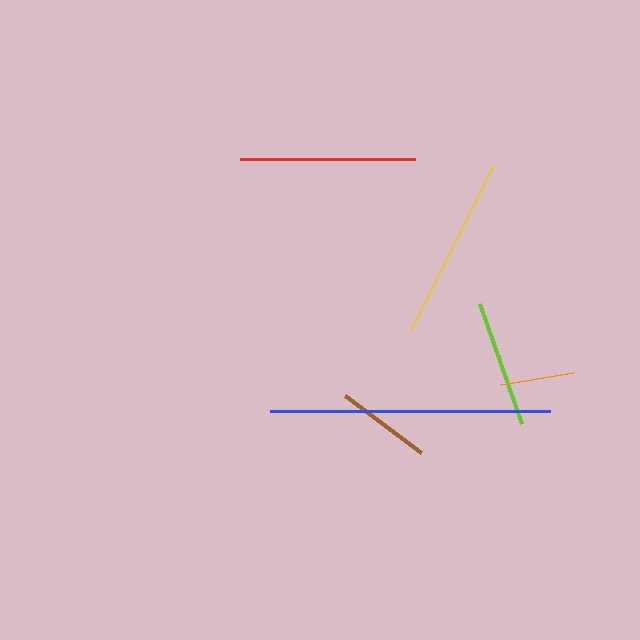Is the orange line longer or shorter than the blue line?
The blue line is longer than the orange line.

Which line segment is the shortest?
The orange line is the shortest at approximately 73 pixels.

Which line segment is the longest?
The blue line is the longest at approximately 279 pixels.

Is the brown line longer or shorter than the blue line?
The blue line is longer than the brown line.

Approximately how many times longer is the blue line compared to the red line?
The blue line is approximately 1.6 times the length of the red line.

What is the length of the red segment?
The red segment is approximately 176 pixels long.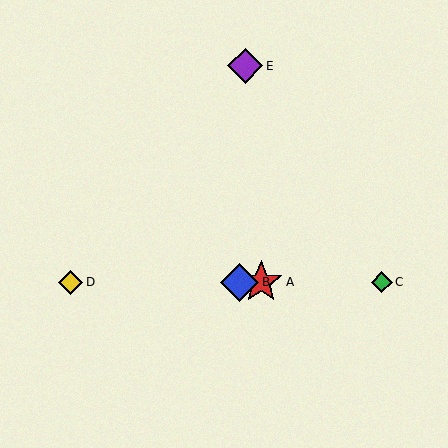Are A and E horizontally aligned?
No, A is at y≈282 and E is at y≈66.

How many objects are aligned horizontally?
4 objects (A, B, C, D) are aligned horizontally.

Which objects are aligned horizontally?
Objects A, B, C, D are aligned horizontally.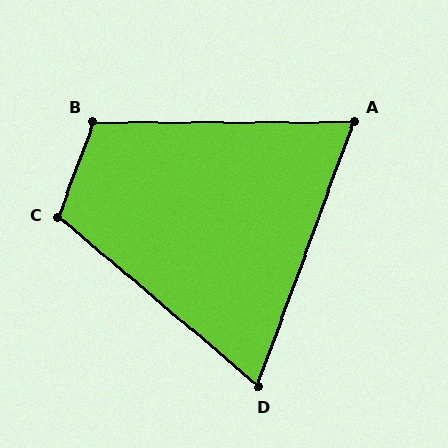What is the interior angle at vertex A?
Approximately 70 degrees (acute).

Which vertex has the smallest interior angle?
D, at approximately 70 degrees.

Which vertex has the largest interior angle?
B, at approximately 110 degrees.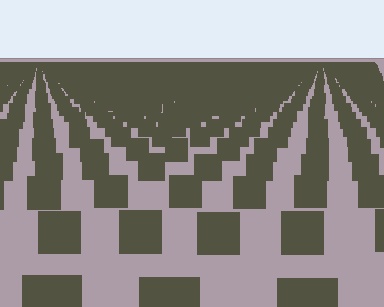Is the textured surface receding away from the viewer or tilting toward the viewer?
The surface is receding away from the viewer. Texture elements get smaller and denser toward the top.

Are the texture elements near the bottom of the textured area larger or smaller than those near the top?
Larger. Near the bottom, elements are closer to the viewer and appear at a bigger on-screen size.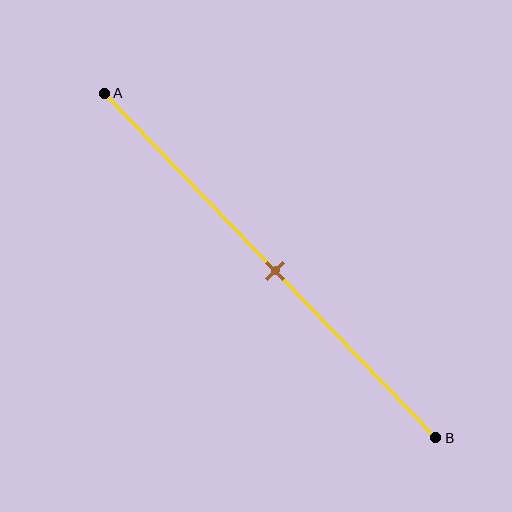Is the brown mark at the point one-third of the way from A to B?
No, the mark is at about 50% from A, not at the 33% one-third point.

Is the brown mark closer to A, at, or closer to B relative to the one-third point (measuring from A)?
The brown mark is closer to point B than the one-third point of segment AB.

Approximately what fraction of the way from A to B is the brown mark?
The brown mark is approximately 50% of the way from A to B.